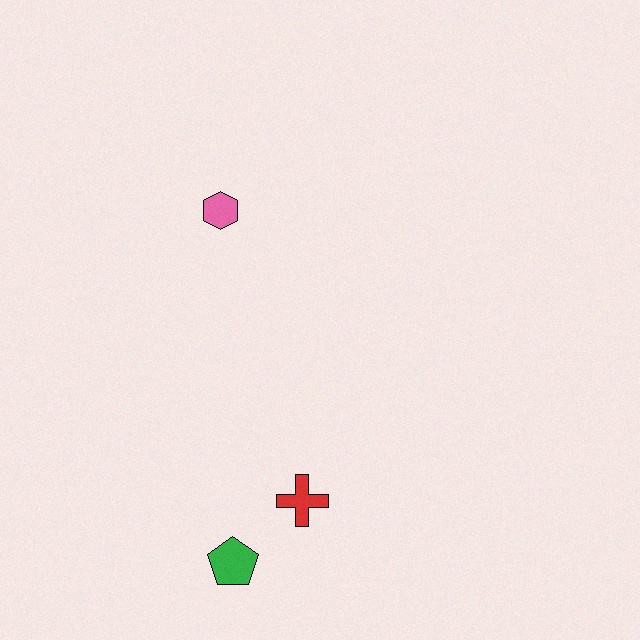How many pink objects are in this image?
There is 1 pink object.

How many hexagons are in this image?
There is 1 hexagon.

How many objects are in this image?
There are 3 objects.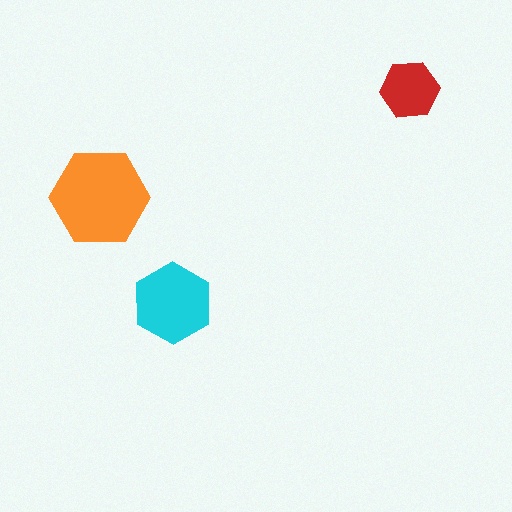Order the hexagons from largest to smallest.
the orange one, the cyan one, the red one.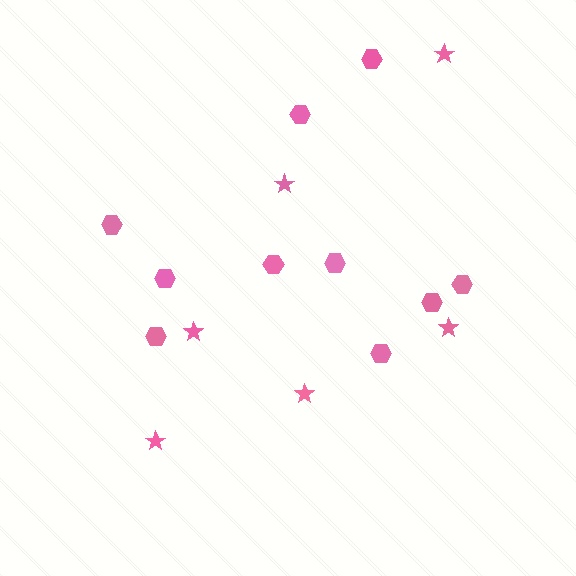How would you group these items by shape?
There are 2 groups: one group of hexagons (10) and one group of stars (6).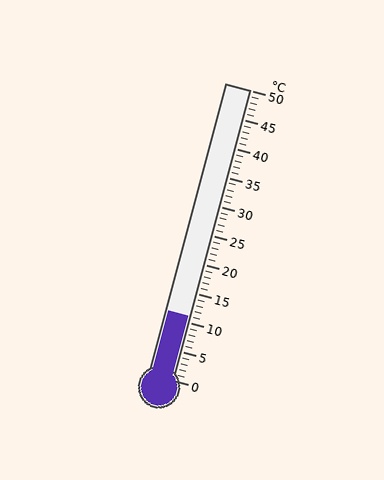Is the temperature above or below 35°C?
The temperature is below 35°C.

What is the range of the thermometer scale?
The thermometer scale ranges from 0°C to 50°C.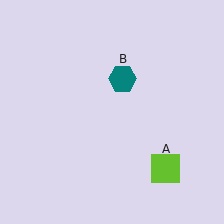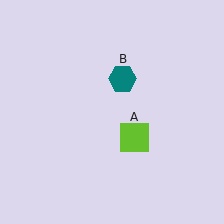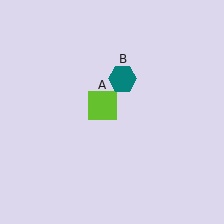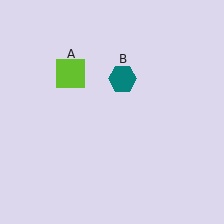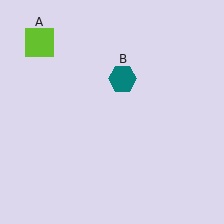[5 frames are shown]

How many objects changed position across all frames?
1 object changed position: lime square (object A).